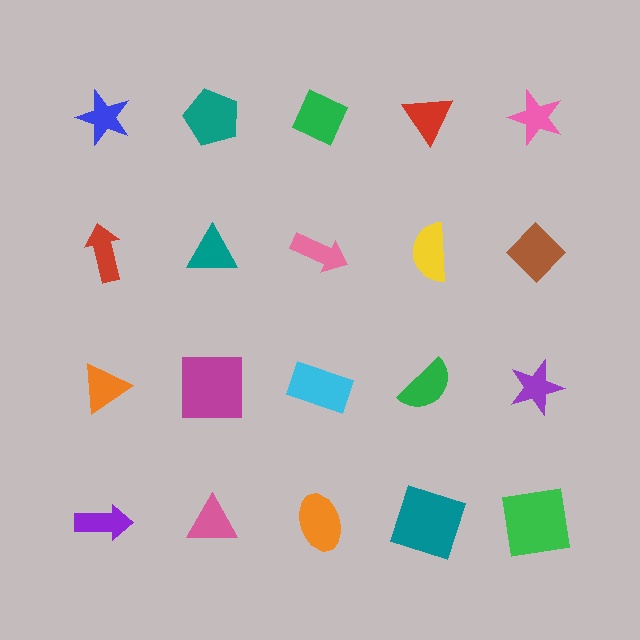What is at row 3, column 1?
An orange triangle.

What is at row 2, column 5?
A brown diamond.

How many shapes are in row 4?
5 shapes.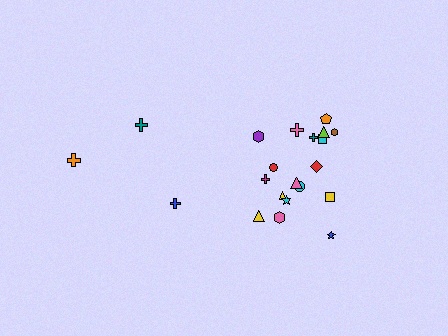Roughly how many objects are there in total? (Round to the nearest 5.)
Roughly 20 objects in total.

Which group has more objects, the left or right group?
The right group.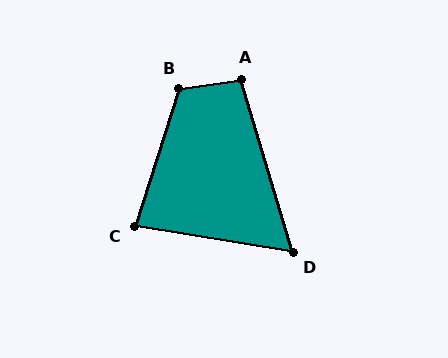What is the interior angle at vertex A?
Approximately 98 degrees (obtuse).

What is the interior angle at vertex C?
Approximately 82 degrees (acute).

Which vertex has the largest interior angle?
B, at approximately 116 degrees.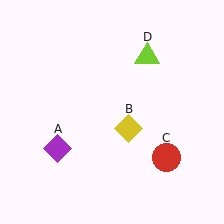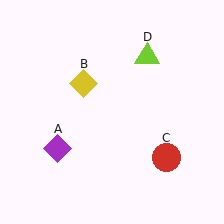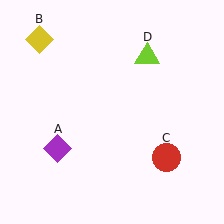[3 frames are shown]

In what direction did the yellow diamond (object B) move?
The yellow diamond (object B) moved up and to the left.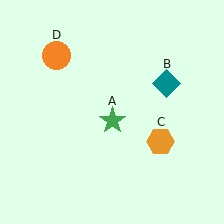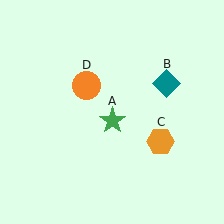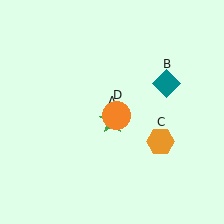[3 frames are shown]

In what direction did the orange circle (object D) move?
The orange circle (object D) moved down and to the right.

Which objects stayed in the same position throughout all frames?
Green star (object A) and teal diamond (object B) and orange hexagon (object C) remained stationary.